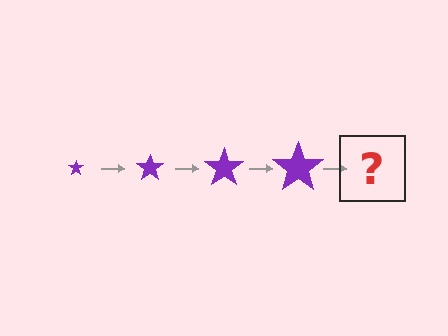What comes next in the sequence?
The next element should be a purple star, larger than the previous one.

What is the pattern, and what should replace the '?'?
The pattern is that the star gets progressively larger each step. The '?' should be a purple star, larger than the previous one.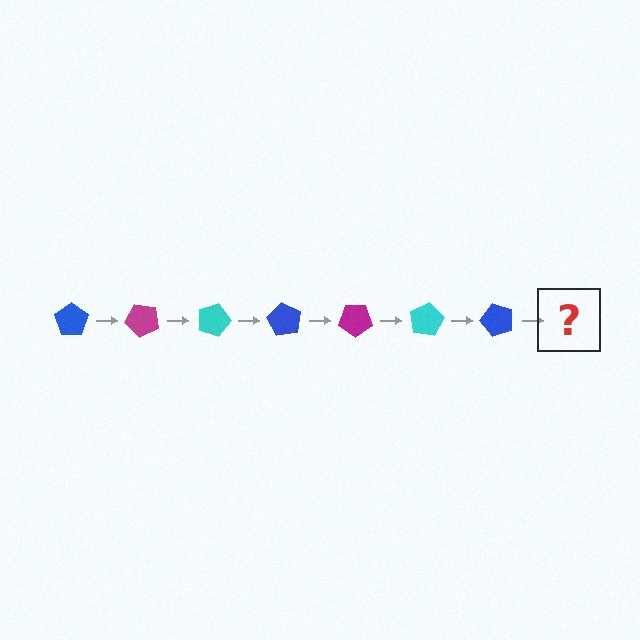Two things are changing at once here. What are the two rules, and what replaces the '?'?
The two rules are that it rotates 45 degrees each step and the color cycles through blue, magenta, and cyan. The '?' should be a magenta pentagon, rotated 315 degrees from the start.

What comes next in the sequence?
The next element should be a magenta pentagon, rotated 315 degrees from the start.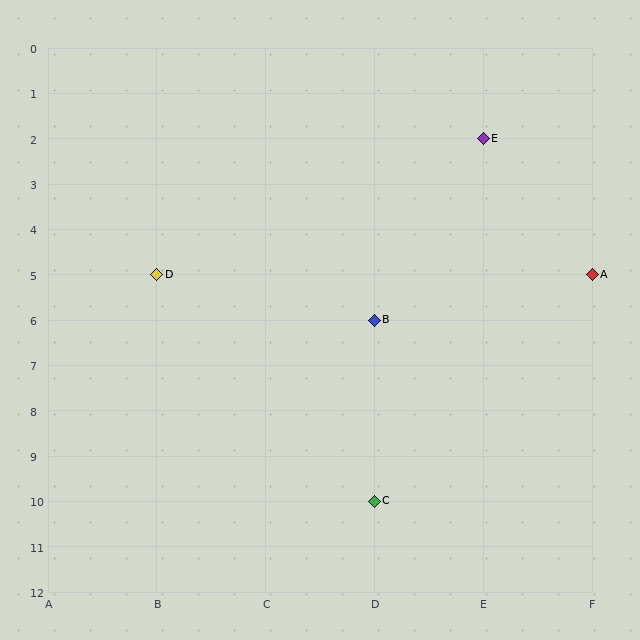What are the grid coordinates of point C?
Point C is at grid coordinates (D, 10).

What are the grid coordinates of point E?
Point E is at grid coordinates (E, 2).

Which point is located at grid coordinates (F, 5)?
Point A is at (F, 5).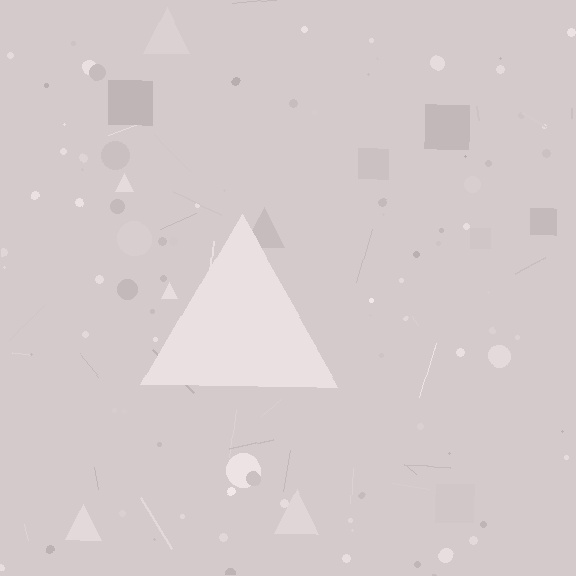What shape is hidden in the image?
A triangle is hidden in the image.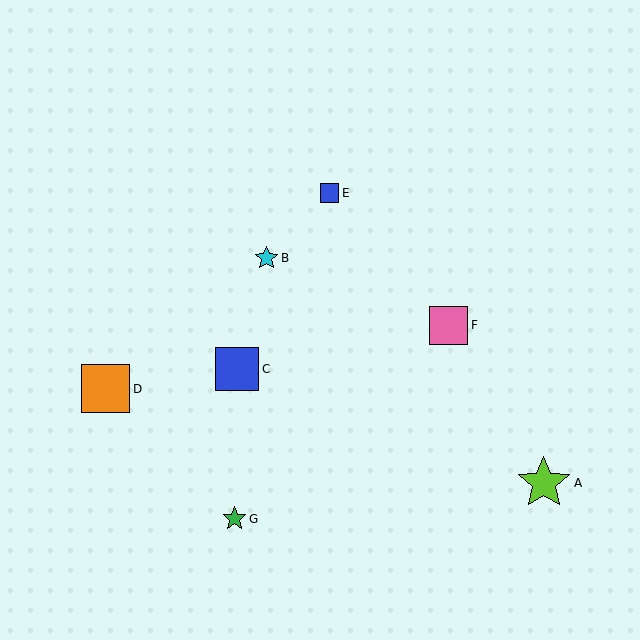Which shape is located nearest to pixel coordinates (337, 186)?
The blue square (labeled E) at (330, 193) is nearest to that location.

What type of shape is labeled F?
Shape F is a pink square.